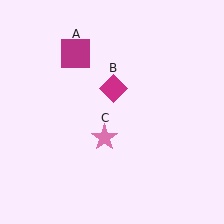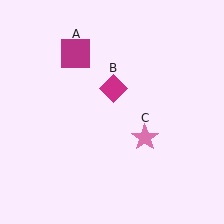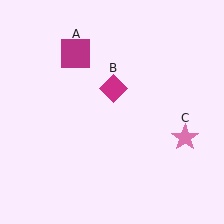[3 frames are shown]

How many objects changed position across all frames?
1 object changed position: pink star (object C).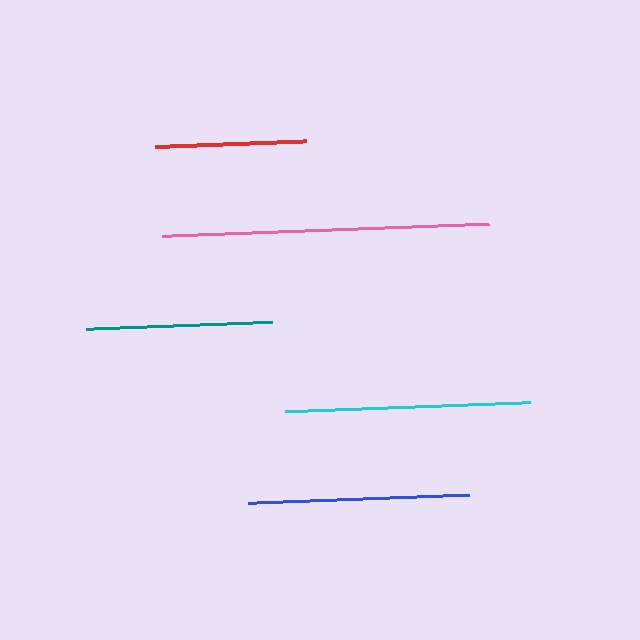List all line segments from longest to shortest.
From longest to shortest: pink, cyan, blue, teal, red.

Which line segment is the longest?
The pink line is the longest at approximately 327 pixels.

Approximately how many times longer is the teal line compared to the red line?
The teal line is approximately 1.2 times the length of the red line.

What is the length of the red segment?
The red segment is approximately 151 pixels long.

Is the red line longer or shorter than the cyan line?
The cyan line is longer than the red line.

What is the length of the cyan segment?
The cyan segment is approximately 245 pixels long.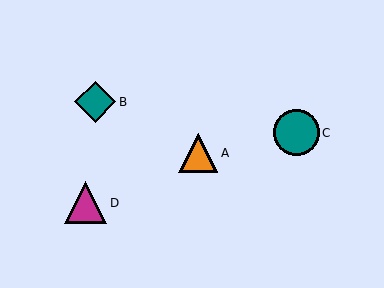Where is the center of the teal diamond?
The center of the teal diamond is at (95, 102).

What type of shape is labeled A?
Shape A is an orange triangle.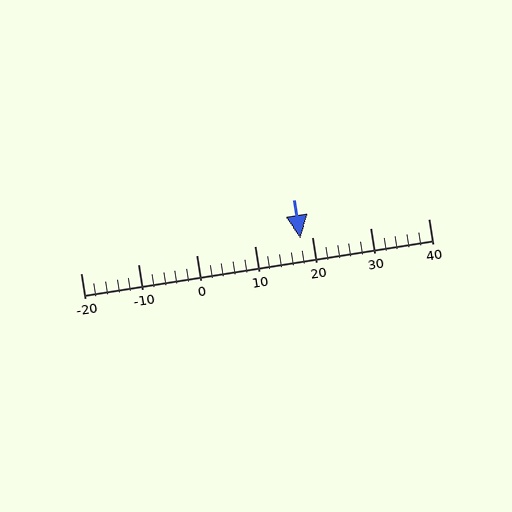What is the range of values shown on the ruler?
The ruler shows values from -20 to 40.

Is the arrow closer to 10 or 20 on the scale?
The arrow is closer to 20.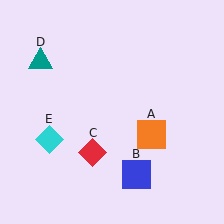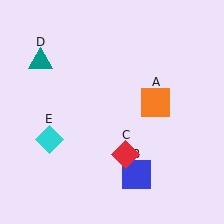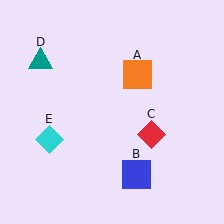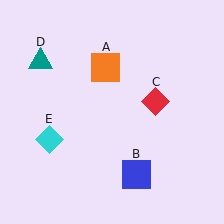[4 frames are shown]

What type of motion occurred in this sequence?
The orange square (object A), red diamond (object C) rotated counterclockwise around the center of the scene.